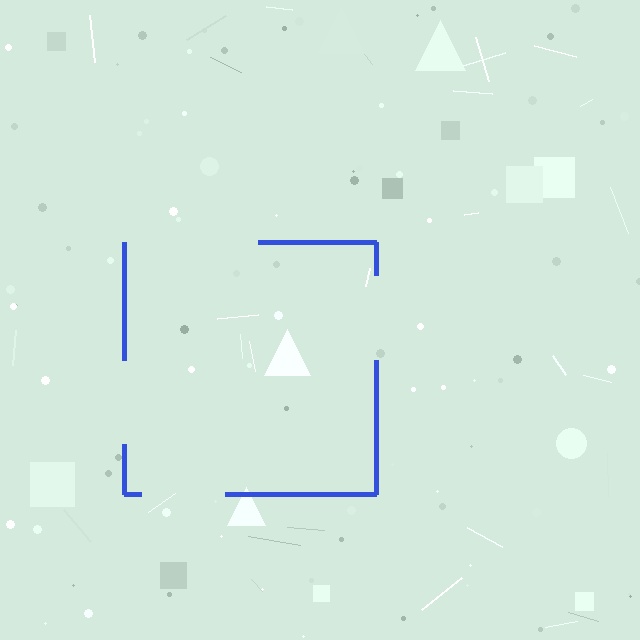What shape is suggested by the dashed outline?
The dashed outline suggests a square.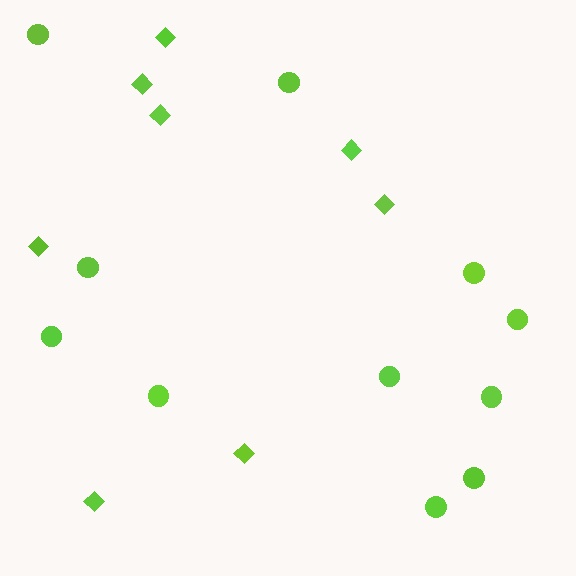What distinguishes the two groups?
There are 2 groups: one group of circles (11) and one group of diamonds (8).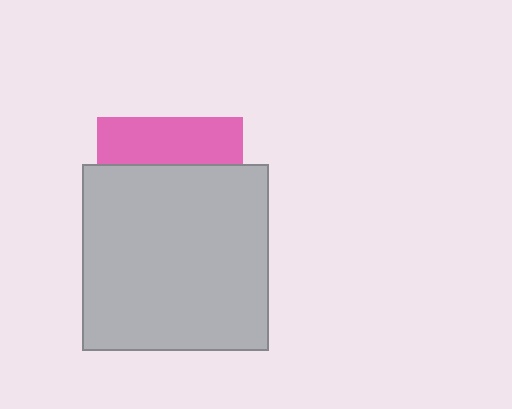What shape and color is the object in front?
The object in front is a light gray square.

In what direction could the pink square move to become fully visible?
The pink square could move up. That would shift it out from behind the light gray square entirely.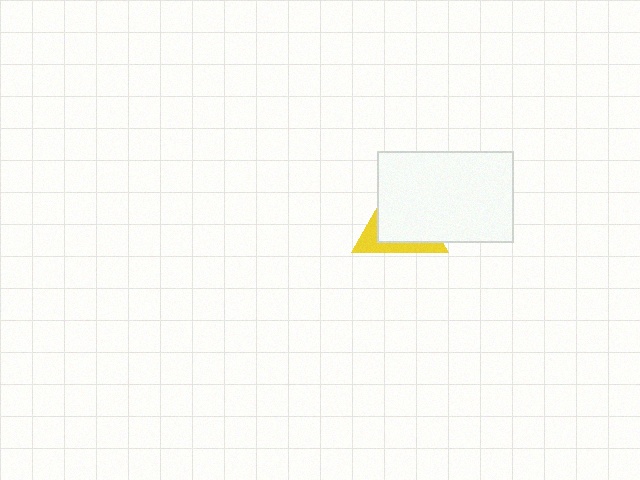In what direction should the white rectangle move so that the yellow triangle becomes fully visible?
The white rectangle should move toward the upper-right. That is the shortest direction to clear the overlap and leave the yellow triangle fully visible.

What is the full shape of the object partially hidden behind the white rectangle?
The partially hidden object is a yellow triangle.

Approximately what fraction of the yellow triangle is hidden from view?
Roughly 69% of the yellow triangle is hidden behind the white rectangle.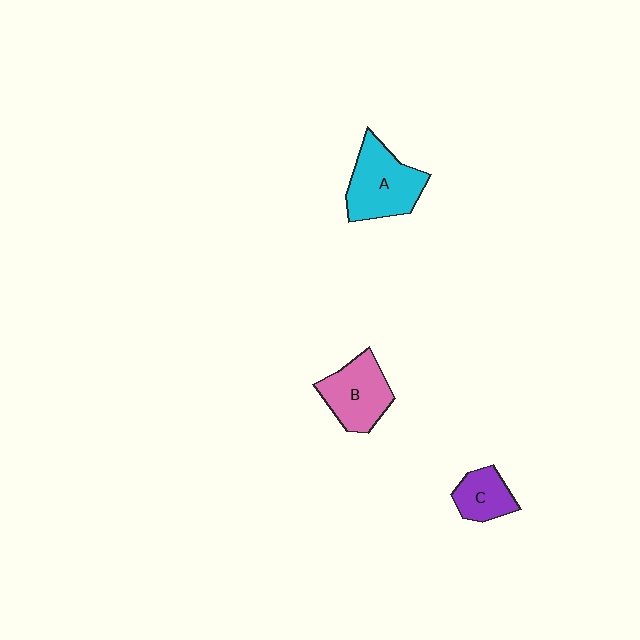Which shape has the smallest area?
Shape C (purple).